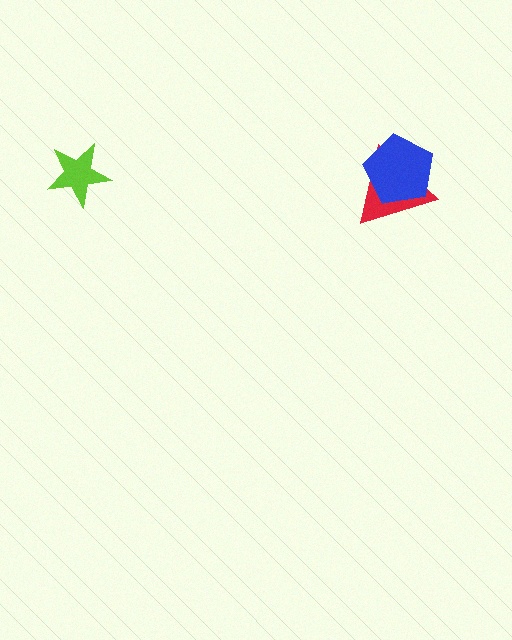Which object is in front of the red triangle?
The blue pentagon is in front of the red triangle.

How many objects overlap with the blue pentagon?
1 object overlaps with the blue pentagon.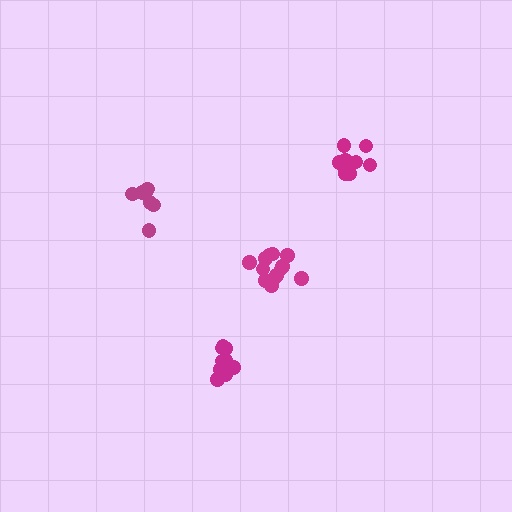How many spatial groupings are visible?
There are 4 spatial groupings.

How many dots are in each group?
Group 1: 13 dots, Group 2: 11 dots, Group 3: 7 dots, Group 4: 9 dots (40 total).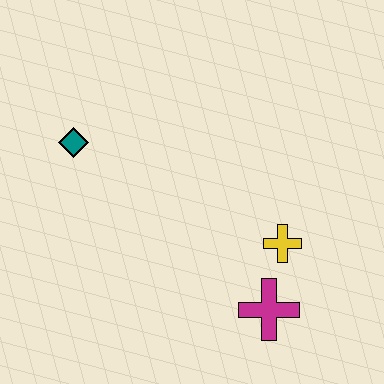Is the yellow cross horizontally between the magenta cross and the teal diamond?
No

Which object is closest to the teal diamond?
The yellow cross is closest to the teal diamond.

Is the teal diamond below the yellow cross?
No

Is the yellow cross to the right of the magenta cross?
Yes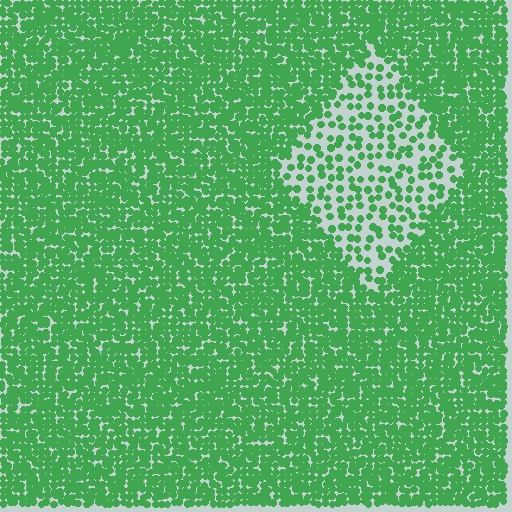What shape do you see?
I see a diamond.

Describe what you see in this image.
The image contains small green elements arranged at two different densities. A diamond-shaped region is visible where the elements are less densely packed than the surrounding area.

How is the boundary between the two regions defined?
The boundary is defined by a change in element density (approximately 2.6x ratio). All elements are the same color, size, and shape.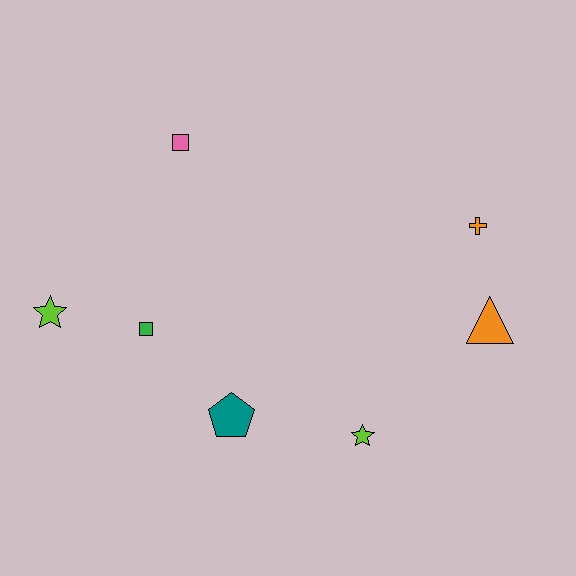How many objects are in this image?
There are 7 objects.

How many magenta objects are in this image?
There are no magenta objects.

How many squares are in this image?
There are 2 squares.